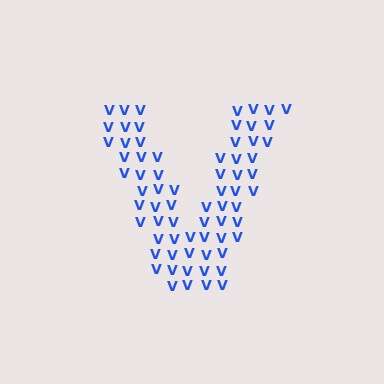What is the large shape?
The large shape is the letter V.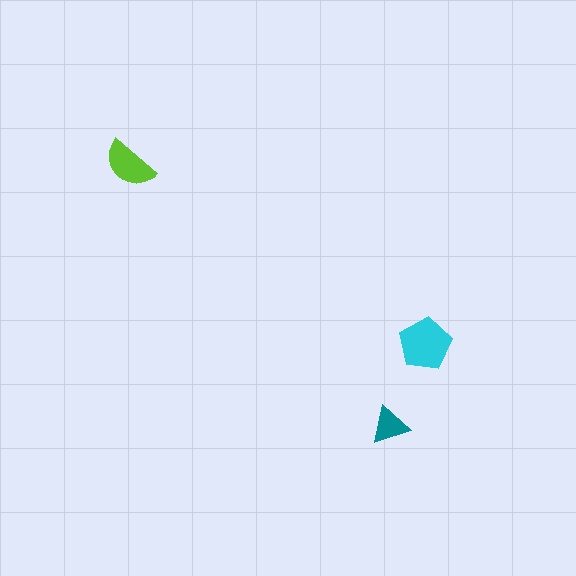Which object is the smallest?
The teal triangle.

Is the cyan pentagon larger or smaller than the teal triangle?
Larger.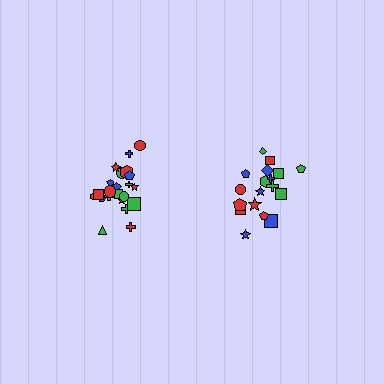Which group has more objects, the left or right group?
The left group.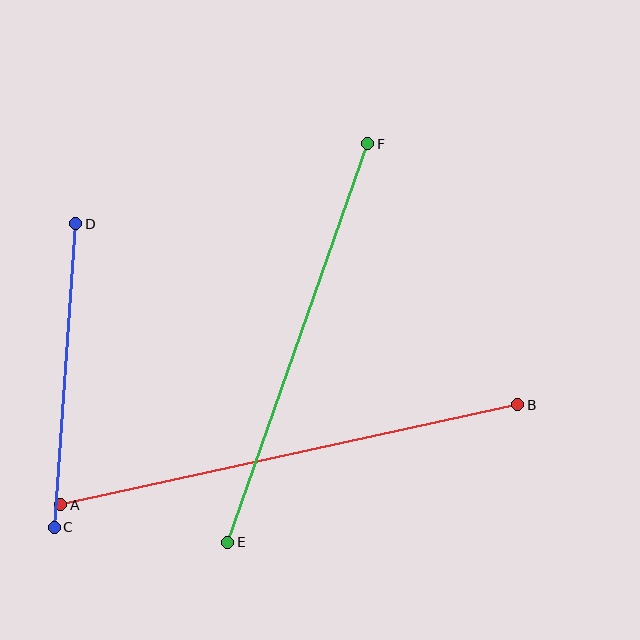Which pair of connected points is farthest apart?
Points A and B are farthest apart.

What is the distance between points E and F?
The distance is approximately 422 pixels.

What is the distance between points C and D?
The distance is approximately 304 pixels.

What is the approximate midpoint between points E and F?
The midpoint is at approximately (298, 343) pixels.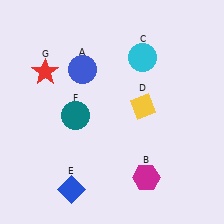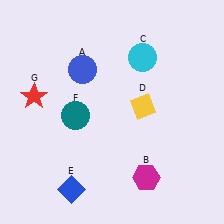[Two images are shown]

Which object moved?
The red star (G) moved down.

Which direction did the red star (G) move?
The red star (G) moved down.